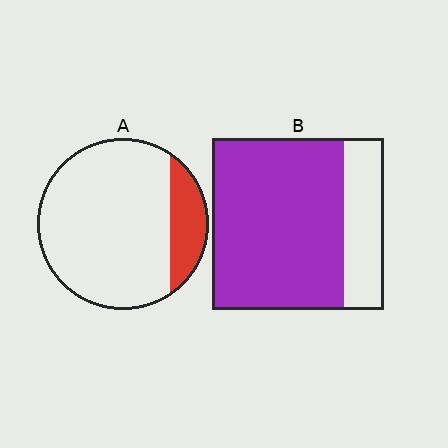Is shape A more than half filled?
No.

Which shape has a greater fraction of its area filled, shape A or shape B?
Shape B.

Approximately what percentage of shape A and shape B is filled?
A is approximately 15% and B is approximately 75%.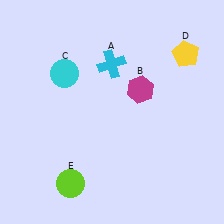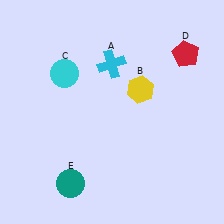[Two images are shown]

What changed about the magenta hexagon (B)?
In Image 1, B is magenta. In Image 2, it changed to yellow.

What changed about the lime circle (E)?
In Image 1, E is lime. In Image 2, it changed to teal.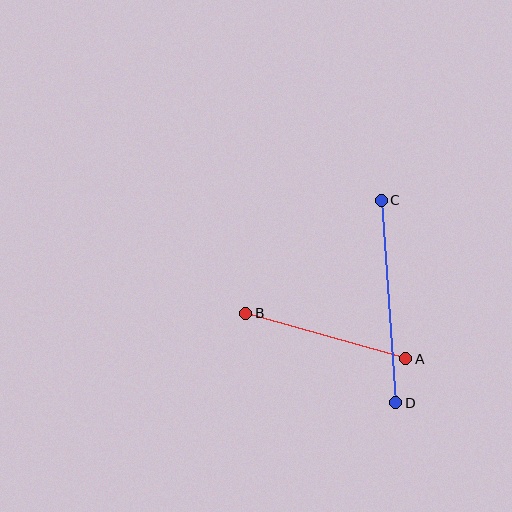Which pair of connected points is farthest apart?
Points C and D are farthest apart.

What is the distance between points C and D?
The distance is approximately 203 pixels.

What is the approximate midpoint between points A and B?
The midpoint is at approximately (326, 336) pixels.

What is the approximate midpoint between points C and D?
The midpoint is at approximately (389, 302) pixels.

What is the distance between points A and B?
The distance is approximately 167 pixels.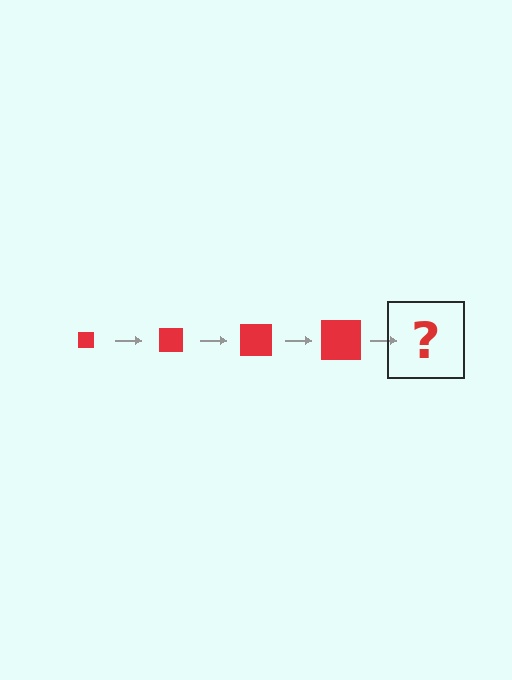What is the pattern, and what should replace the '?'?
The pattern is that the square gets progressively larger each step. The '?' should be a red square, larger than the previous one.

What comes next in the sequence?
The next element should be a red square, larger than the previous one.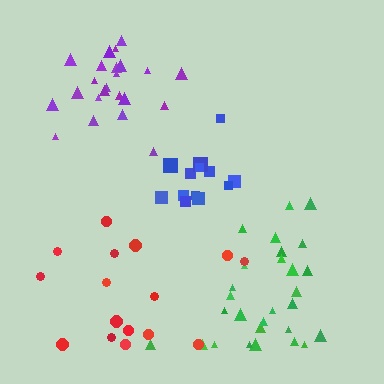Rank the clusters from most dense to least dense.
purple, blue, green, red.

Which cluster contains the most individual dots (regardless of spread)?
Green (28).